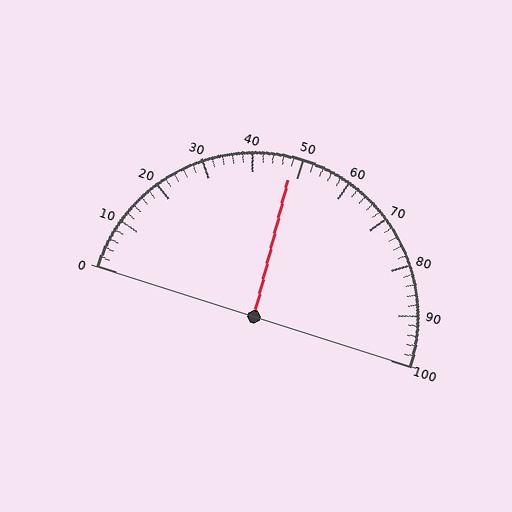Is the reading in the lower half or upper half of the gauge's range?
The reading is in the lower half of the range (0 to 100).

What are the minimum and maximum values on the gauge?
The gauge ranges from 0 to 100.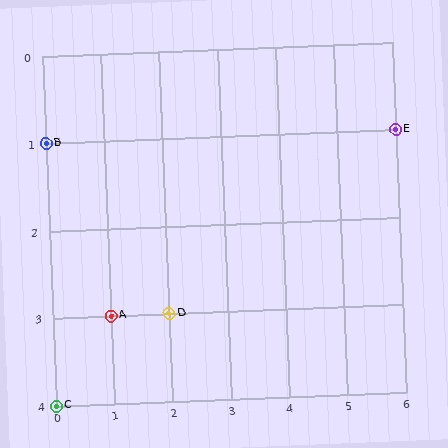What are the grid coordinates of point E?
Point E is at grid coordinates (6, 1).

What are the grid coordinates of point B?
Point B is at grid coordinates (0, 1).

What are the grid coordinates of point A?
Point A is at grid coordinates (1, 3).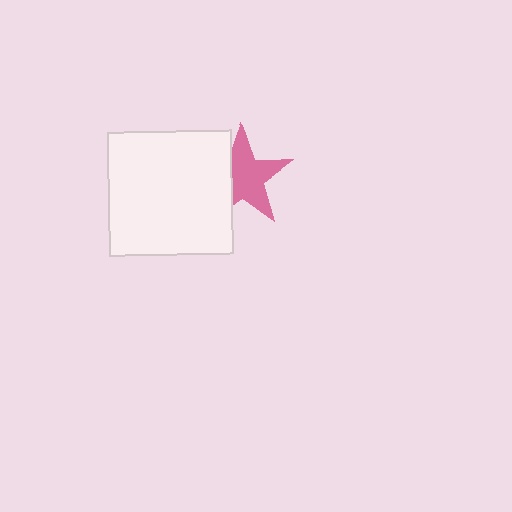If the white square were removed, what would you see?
You would see the complete pink star.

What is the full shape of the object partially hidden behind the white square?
The partially hidden object is a pink star.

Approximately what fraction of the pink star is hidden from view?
Roughly 32% of the pink star is hidden behind the white square.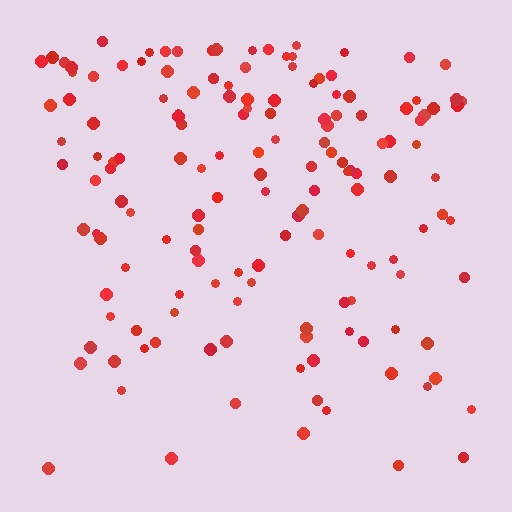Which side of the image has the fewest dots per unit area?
The bottom.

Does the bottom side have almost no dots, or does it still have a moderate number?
Still a moderate number, just noticeably fewer than the top.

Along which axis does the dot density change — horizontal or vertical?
Vertical.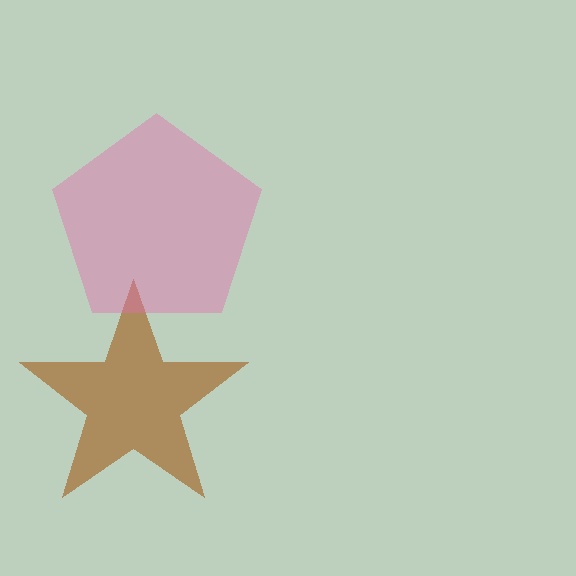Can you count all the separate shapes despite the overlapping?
Yes, there are 2 separate shapes.